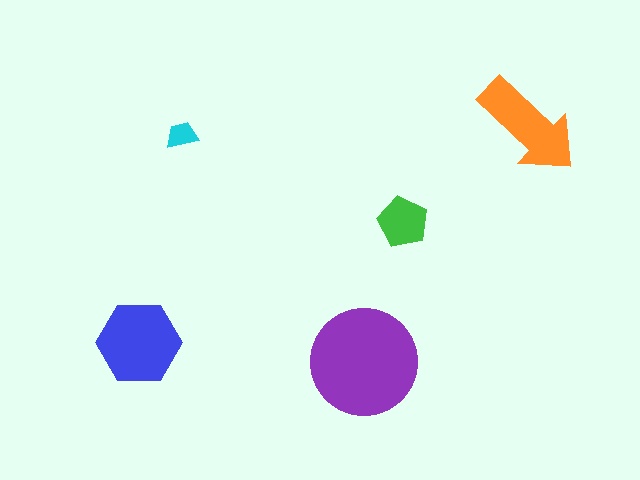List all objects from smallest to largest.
The cyan trapezoid, the green pentagon, the orange arrow, the blue hexagon, the purple circle.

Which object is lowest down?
The purple circle is bottommost.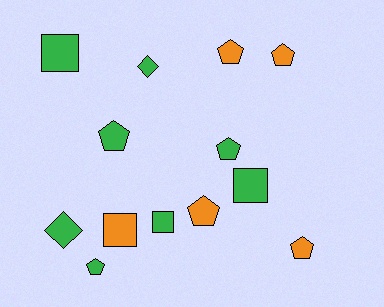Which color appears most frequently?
Green, with 8 objects.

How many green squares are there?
There are 3 green squares.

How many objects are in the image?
There are 13 objects.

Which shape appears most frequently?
Pentagon, with 7 objects.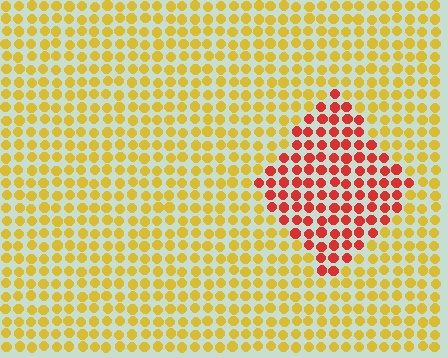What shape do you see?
I see a diamond.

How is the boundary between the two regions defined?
The boundary is defined purely by a slight shift in hue (about 49 degrees). Spacing, size, and orientation are identical on both sides.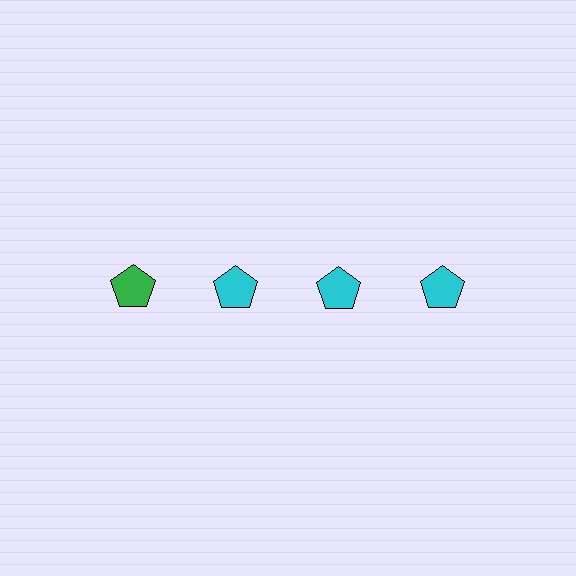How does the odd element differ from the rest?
It has a different color: green instead of cyan.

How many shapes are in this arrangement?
There are 4 shapes arranged in a grid pattern.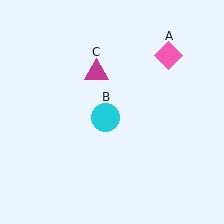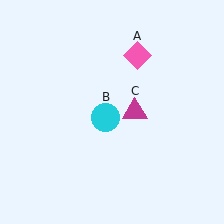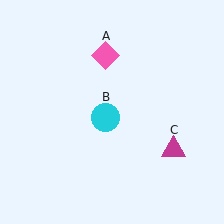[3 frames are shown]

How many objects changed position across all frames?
2 objects changed position: pink diamond (object A), magenta triangle (object C).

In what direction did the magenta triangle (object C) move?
The magenta triangle (object C) moved down and to the right.